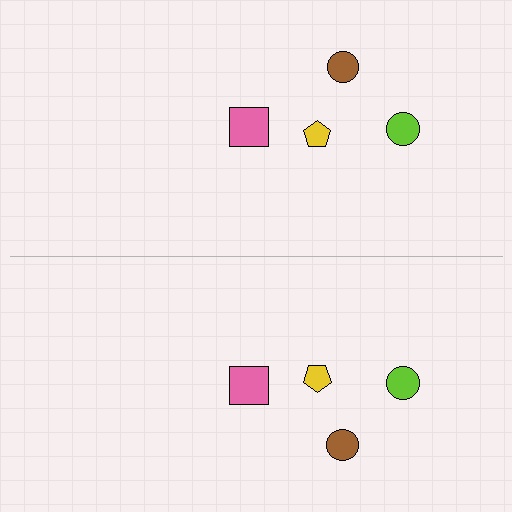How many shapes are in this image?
There are 8 shapes in this image.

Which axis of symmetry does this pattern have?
The pattern has a horizontal axis of symmetry running through the center of the image.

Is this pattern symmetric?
Yes, this pattern has bilateral (reflection) symmetry.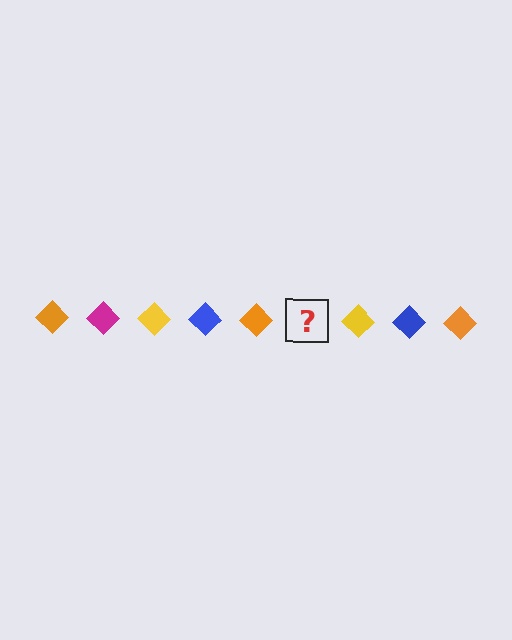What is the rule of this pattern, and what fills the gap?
The rule is that the pattern cycles through orange, magenta, yellow, blue diamonds. The gap should be filled with a magenta diamond.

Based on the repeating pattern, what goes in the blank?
The blank should be a magenta diamond.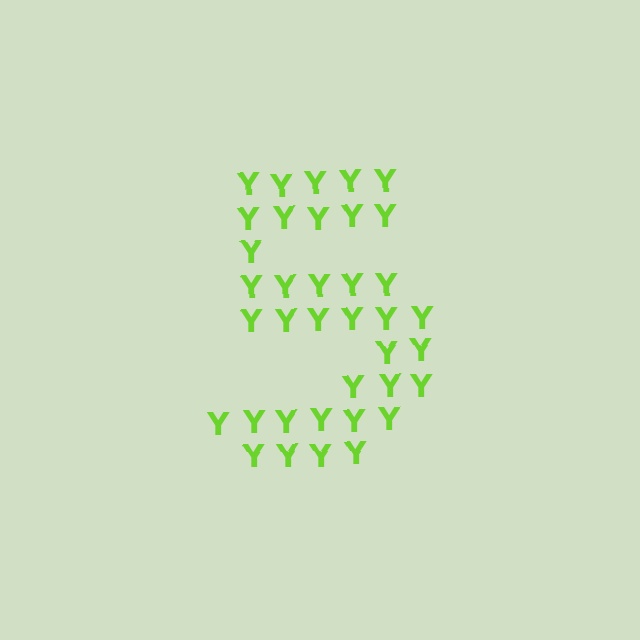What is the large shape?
The large shape is the digit 5.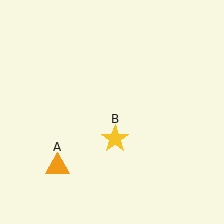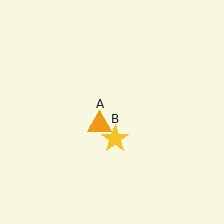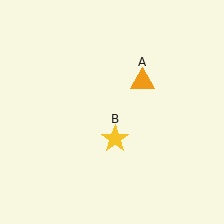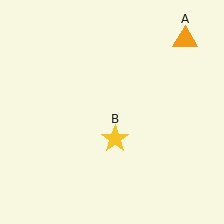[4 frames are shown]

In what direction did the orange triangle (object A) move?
The orange triangle (object A) moved up and to the right.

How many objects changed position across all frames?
1 object changed position: orange triangle (object A).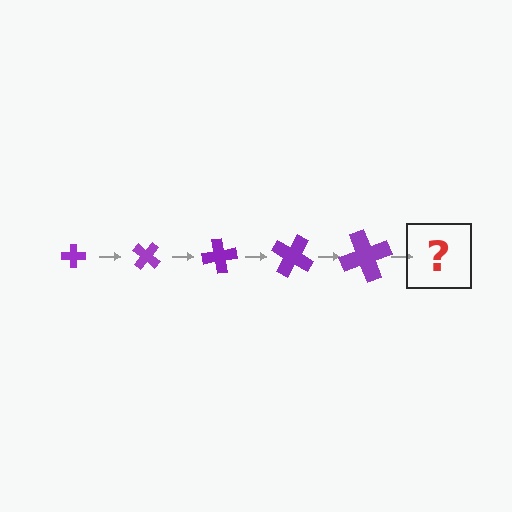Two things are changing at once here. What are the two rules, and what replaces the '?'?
The two rules are that the cross grows larger each step and it rotates 40 degrees each step. The '?' should be a cross, larger than the previous one and rotated 200 degrees from the start.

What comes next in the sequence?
The next element should be a cross, larger than the previous one and rotated 200 degrees from the start.